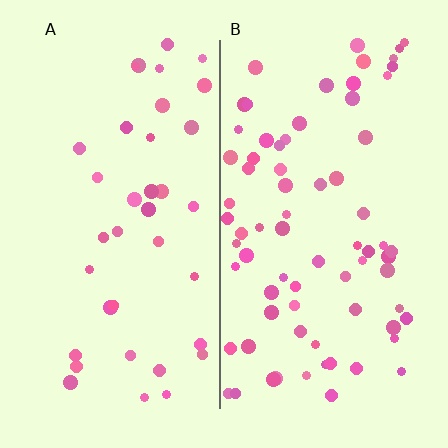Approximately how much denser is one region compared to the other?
Approximately 2.0× — region B over region A.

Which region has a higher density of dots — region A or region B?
B (the right).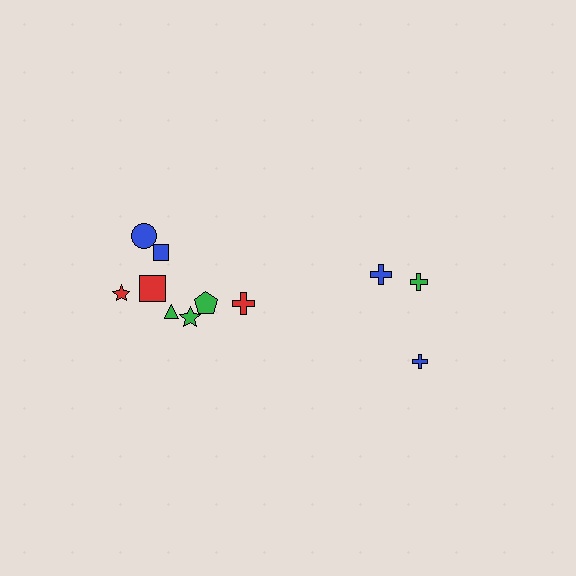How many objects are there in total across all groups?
There are 11 objects.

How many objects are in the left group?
There are 8 objects.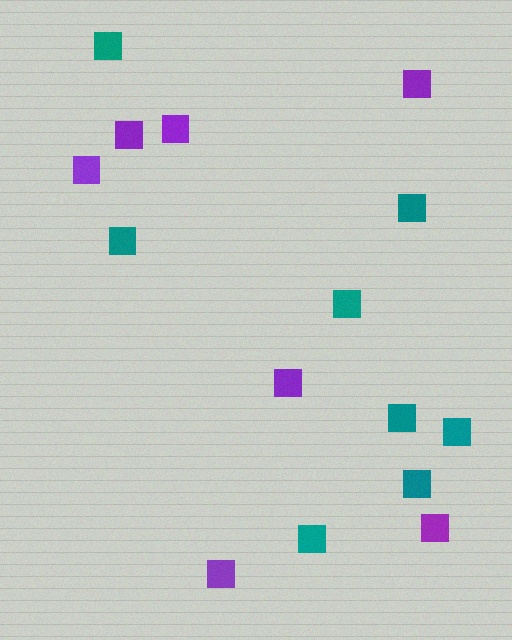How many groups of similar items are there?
There are 2 groups: one group of teal squares (8) and one group of purple squares (7).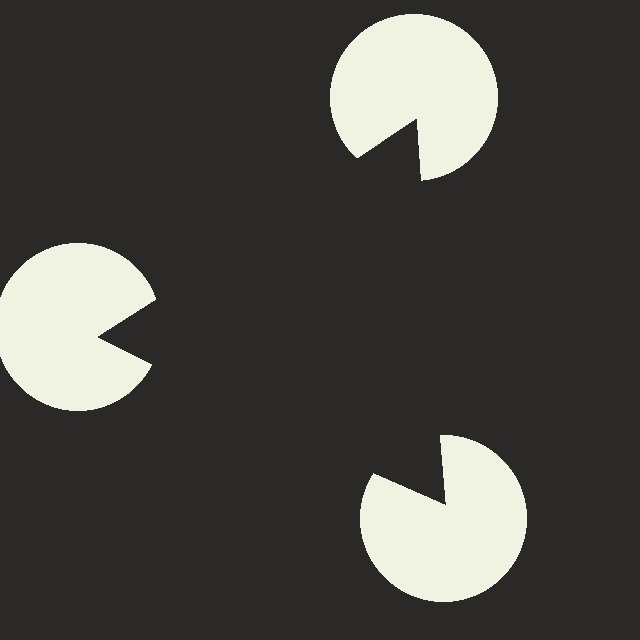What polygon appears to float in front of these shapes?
An illusory triangle — its edges are inferred from the aligned wedge cuts in the pac-man discs, not physically drawn.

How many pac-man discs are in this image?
There are 3 — one at each vertex of the illusory triangle.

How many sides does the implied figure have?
3 sides.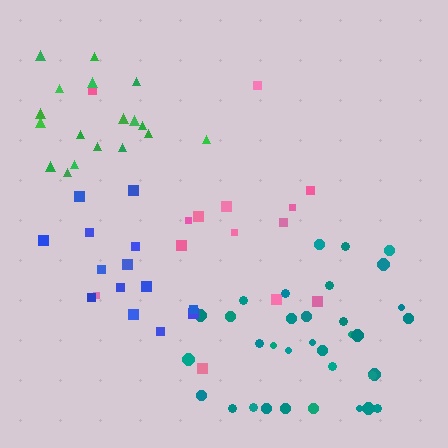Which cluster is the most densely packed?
Teal.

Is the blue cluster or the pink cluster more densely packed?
Blue.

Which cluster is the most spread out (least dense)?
Pink.